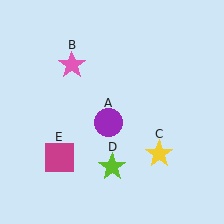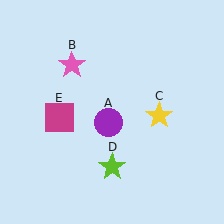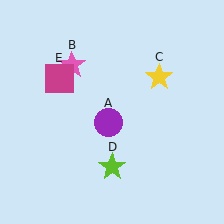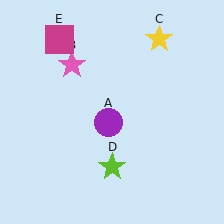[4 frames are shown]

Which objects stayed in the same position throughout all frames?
Purple circle (object A) and pink star (object B) and lime star (object D) remained stationary.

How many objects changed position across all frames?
2 objects changed position: yellow star (object C), magenta square (object E).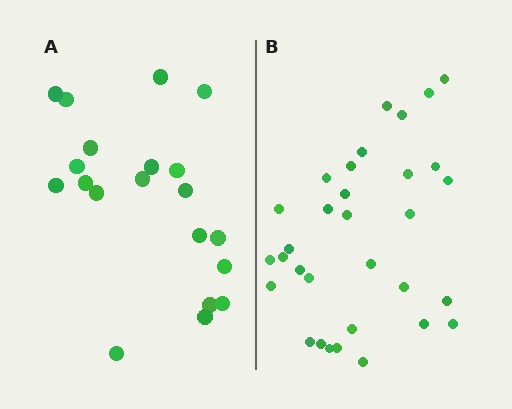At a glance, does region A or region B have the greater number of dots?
Region B (the right region) has more dots.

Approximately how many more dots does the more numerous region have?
Region B has roughly 12 or so more dots than region A.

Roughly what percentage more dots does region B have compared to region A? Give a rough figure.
About 60% more.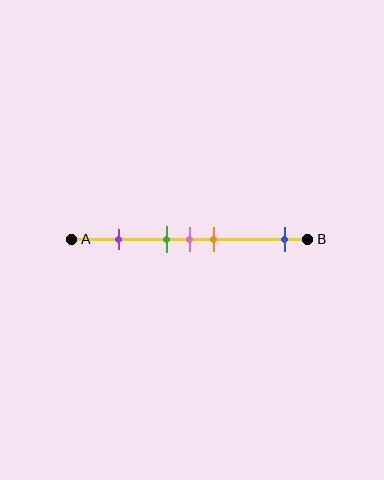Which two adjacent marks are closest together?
The green and pink marks are the closest adjacent pair.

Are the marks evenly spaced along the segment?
No, the marks are not evenly spaced.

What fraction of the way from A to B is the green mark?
The green mark is approximately 40% (0.4) of the way from A to B.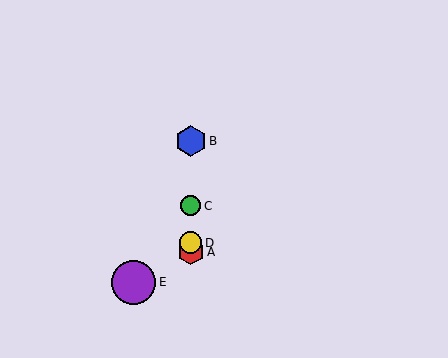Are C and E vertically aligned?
No, C is at x≈191 and E is at x≈134.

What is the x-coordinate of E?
Object E is at x≈134.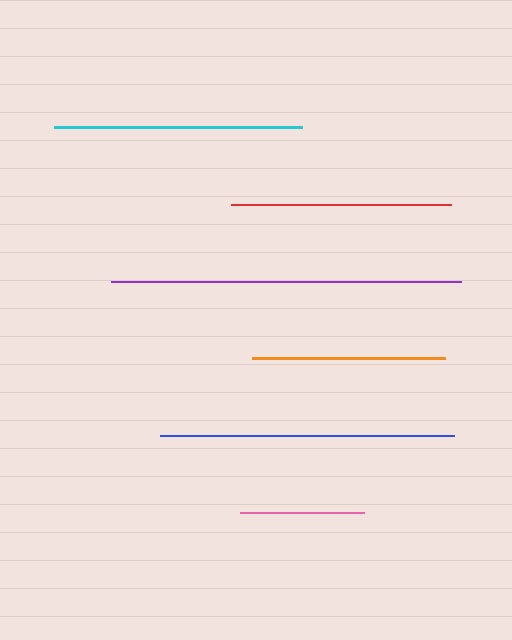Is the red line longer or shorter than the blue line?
The blue line is longer than the red line.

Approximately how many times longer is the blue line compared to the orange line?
The blue line is approximately 1.5 times the length of the orange line.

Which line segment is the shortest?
The pink line is the shortest at approximately 124 pixels.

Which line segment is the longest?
The purple line is the longest at approximately 350 pixels.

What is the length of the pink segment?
The pink segment is approximately 124 pixels long.